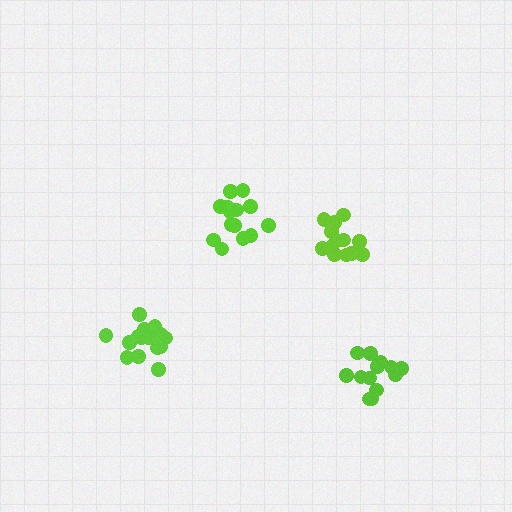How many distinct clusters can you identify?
There are 4 distinct clusters.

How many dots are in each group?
Group 1: 14 dots, Group 2: 13 dots, Group 3: 13 dots, Group 4: 17 dots (57 total).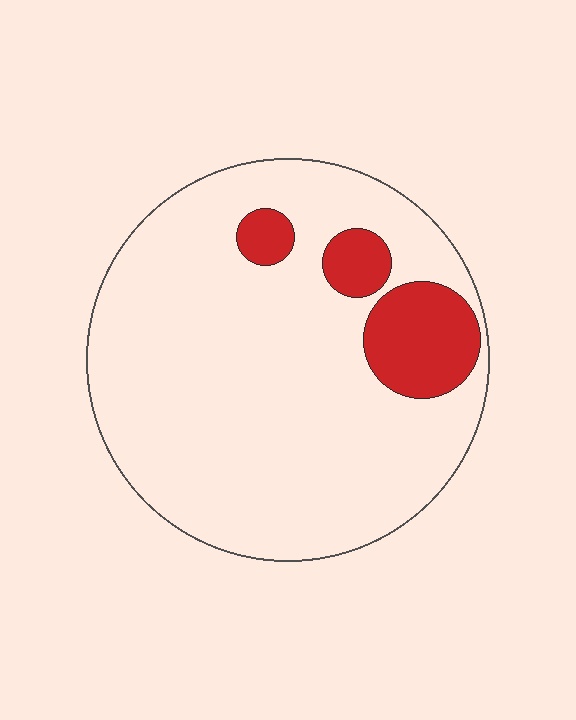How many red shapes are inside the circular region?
3.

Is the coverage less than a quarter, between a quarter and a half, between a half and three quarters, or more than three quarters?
Less than a quarter.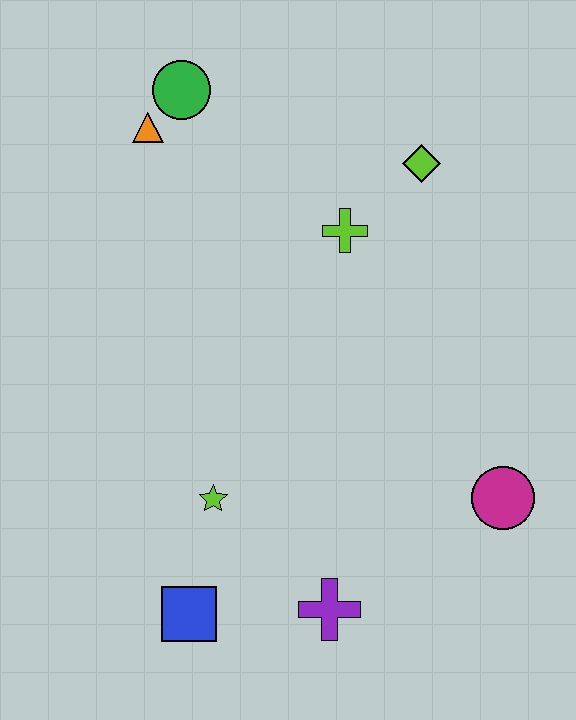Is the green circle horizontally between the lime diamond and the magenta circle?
No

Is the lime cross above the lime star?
Yes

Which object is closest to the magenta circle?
The purple cross is closest to the magenta circle.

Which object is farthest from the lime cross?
The blue square is farthest from the lime cross.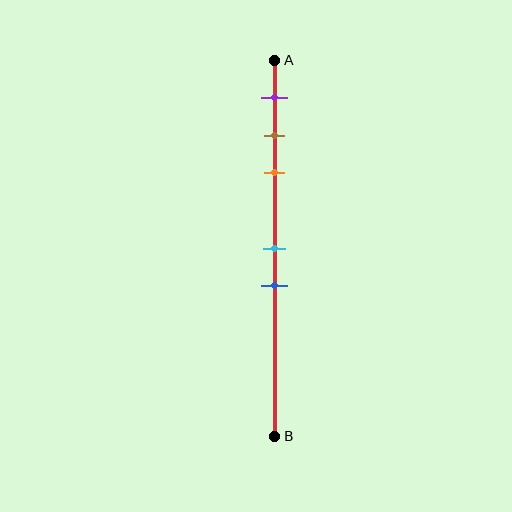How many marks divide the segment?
There are 5 marks dividing the segment.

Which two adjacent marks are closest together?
The brown and orange marks are the closest adjacent pair.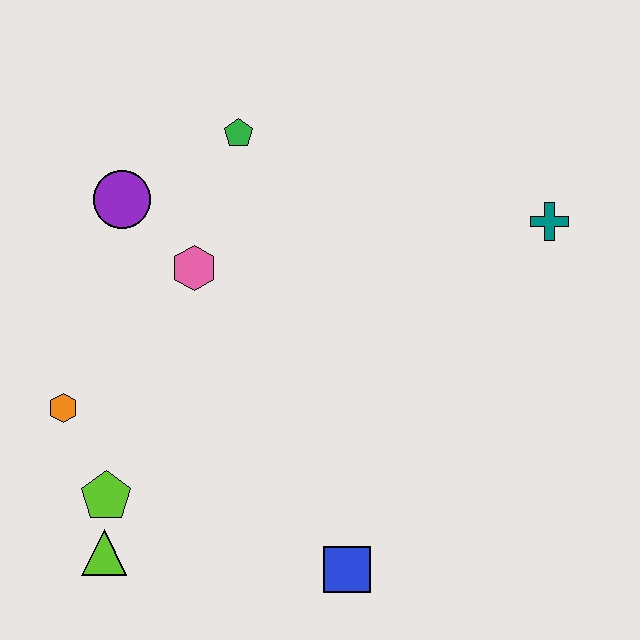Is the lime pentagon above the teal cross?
No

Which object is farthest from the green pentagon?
The blue square is farthest from the green pentagon.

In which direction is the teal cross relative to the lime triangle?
The teal cross is to the right of the lime triangle.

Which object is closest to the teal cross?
The green pentagon is closest to the teal cross.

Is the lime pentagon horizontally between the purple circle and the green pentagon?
No